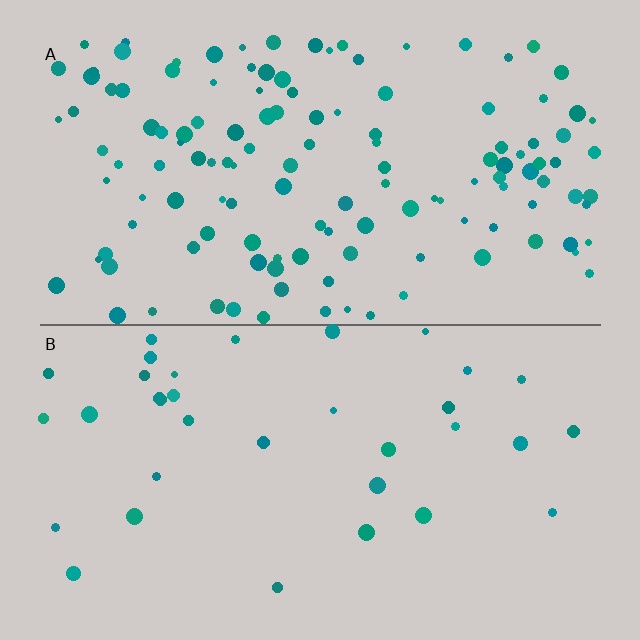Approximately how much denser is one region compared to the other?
Approximately 3.7× — region A over region B.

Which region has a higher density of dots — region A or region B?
A (the top).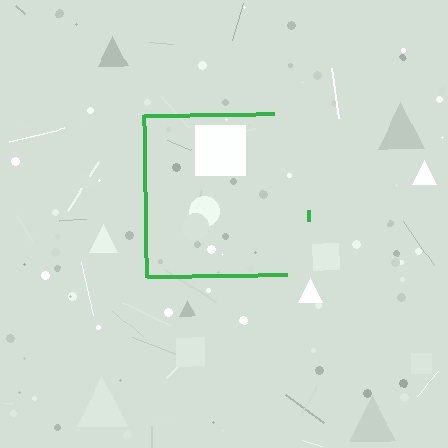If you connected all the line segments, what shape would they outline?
They would outline a square.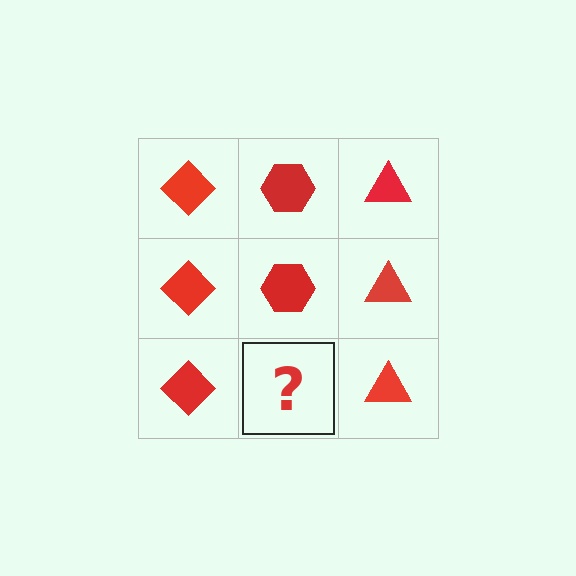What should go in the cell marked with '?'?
The missing cell should contain a red hexagon.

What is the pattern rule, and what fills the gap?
The rule is that each column has a consistent shape. The gap should be filled with a red hexagon.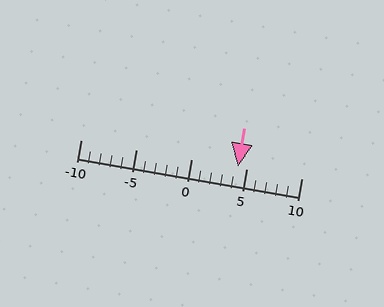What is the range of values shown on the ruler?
The ruler shows values from -10 to 10.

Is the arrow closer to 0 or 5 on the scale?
The arrow is closer to 5.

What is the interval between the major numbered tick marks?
The major tick marks are spaced 5 units apart.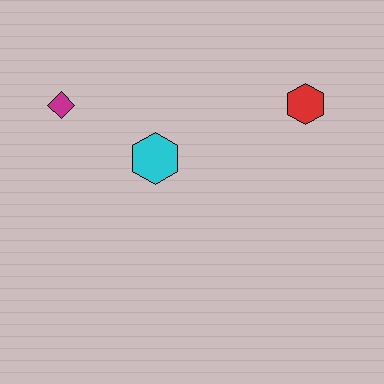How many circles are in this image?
There are no circles.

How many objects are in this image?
There are 3 objects.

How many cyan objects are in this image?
There is 1 cyan object.